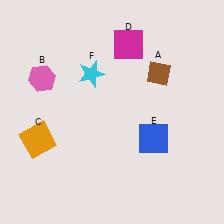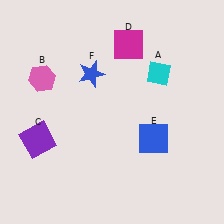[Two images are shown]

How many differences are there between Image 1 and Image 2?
There are 3 differences between the two images.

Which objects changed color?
A changed from brown to cyan. C changed from orange to purple. F changed from cyan to blue.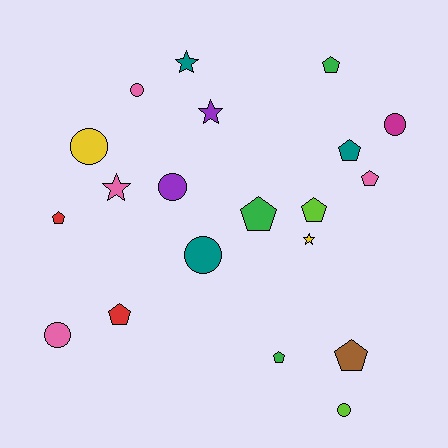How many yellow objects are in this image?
There are 2 yellow objects.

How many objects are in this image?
There are 20 objects.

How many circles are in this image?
There are 7 circles.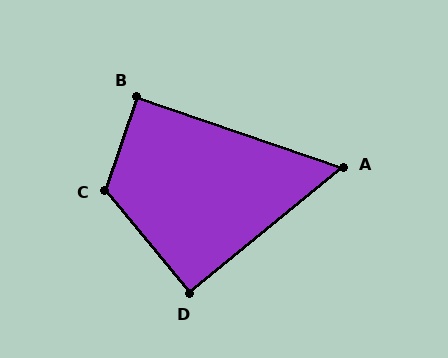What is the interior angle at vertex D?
Approximately 90 degrees (approximately right).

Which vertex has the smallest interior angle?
A, at approximately 58 degrees.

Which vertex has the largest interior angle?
C, at approximately 122 degrees.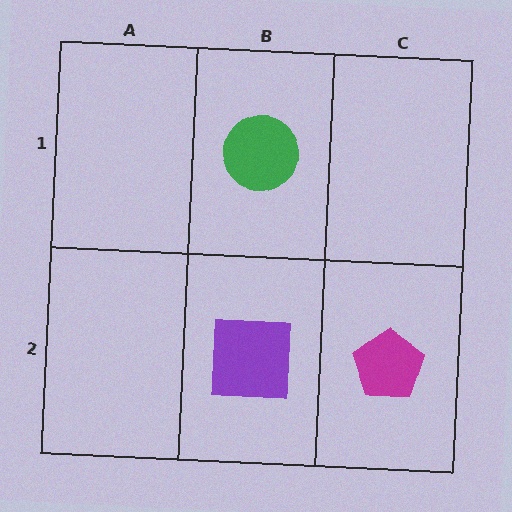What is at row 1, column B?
A green circle.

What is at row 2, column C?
A magenta pentagon.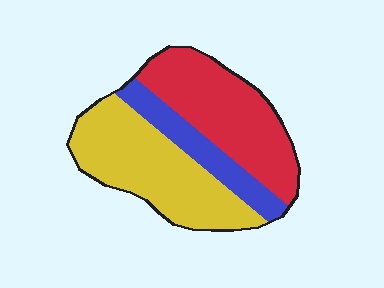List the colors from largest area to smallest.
From largest to smallest: yellow, red, blue.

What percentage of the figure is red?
Red takes up about two fifths (2/5) of the figure.